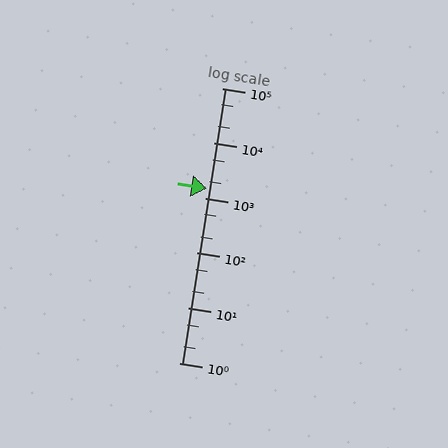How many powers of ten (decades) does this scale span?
The scale spans 5 decades, from 1 to 100000.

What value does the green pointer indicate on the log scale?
The pointer indicates approximately 1500.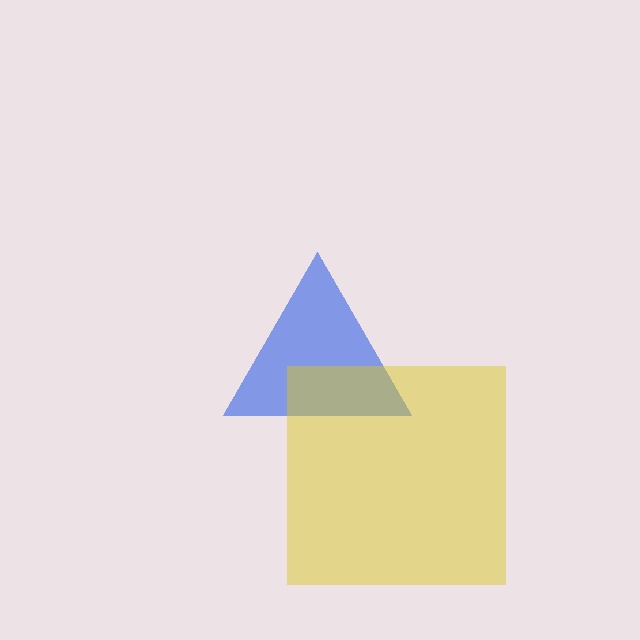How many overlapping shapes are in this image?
There are 2 overlapping shapes in the image.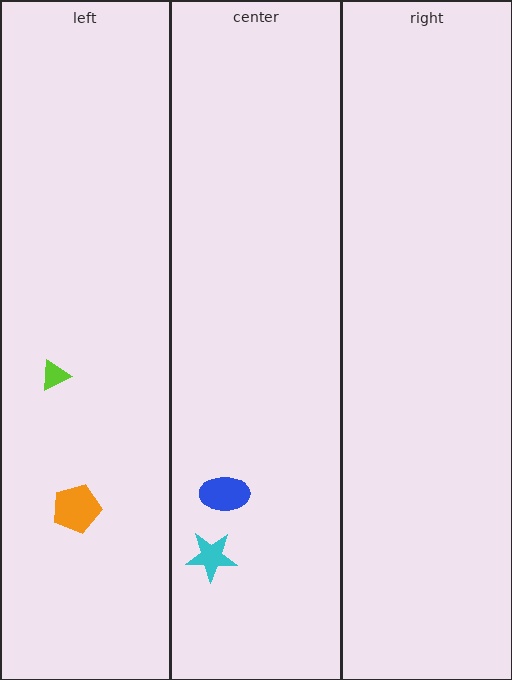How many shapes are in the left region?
2.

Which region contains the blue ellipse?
The center region.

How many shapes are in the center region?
2.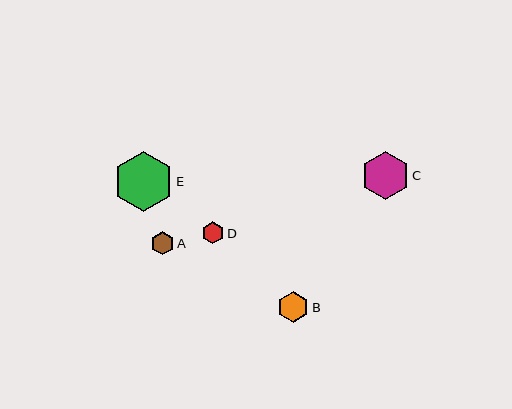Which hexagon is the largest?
Hexagon E is the largest with a size of approximately 60 pixels.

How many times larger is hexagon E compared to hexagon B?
Hexagon E is approximately 1.9 times the size of hexagon B.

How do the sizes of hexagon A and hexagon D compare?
Hexagon A and hexagon D are approximately the same size.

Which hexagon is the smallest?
Hexagon D is the smallest with a size of approximately 22 pixels.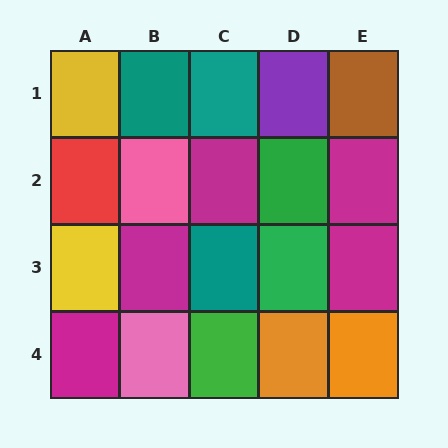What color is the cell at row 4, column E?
Orange.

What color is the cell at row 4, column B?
Pink.